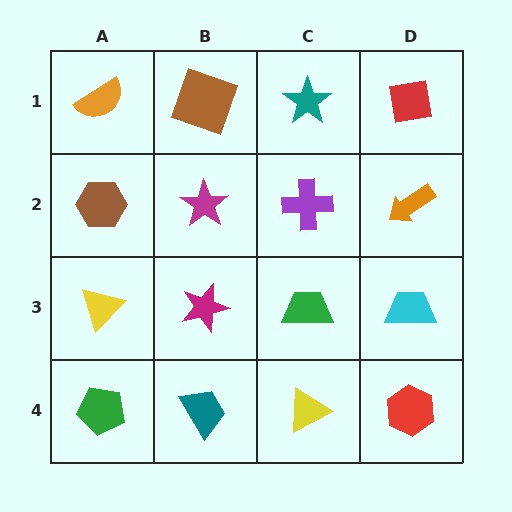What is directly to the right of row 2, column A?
A magenta star.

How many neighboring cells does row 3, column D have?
3.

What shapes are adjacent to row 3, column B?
A magenta star (row 2, column B), a teal trapezoid (row 4, column B), a yellow triangle (row 3, column A), a green trapezoid (row 3, column C).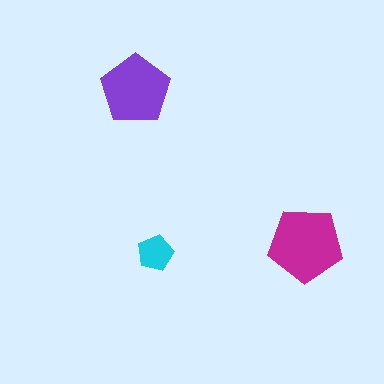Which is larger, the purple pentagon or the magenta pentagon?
The magenta one.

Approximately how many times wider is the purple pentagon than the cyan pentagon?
About 2 times wider.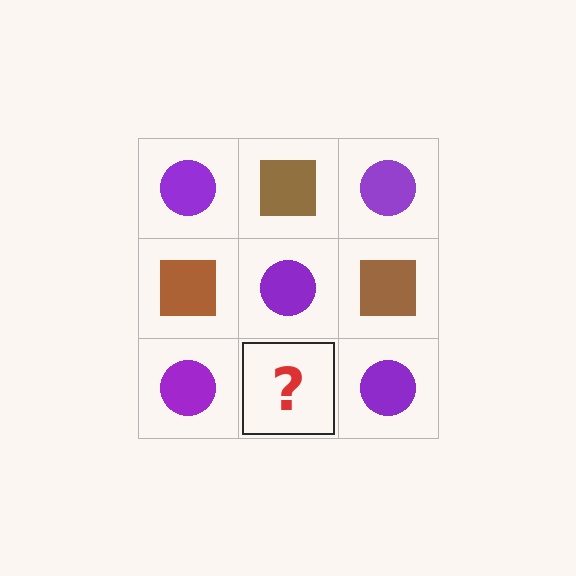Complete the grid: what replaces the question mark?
The question mark should be replaced with a brown square.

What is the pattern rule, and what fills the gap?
The rule is that it alternates purple circle and brown square in a checkerboard pattern. The gap should be filled with a brown square.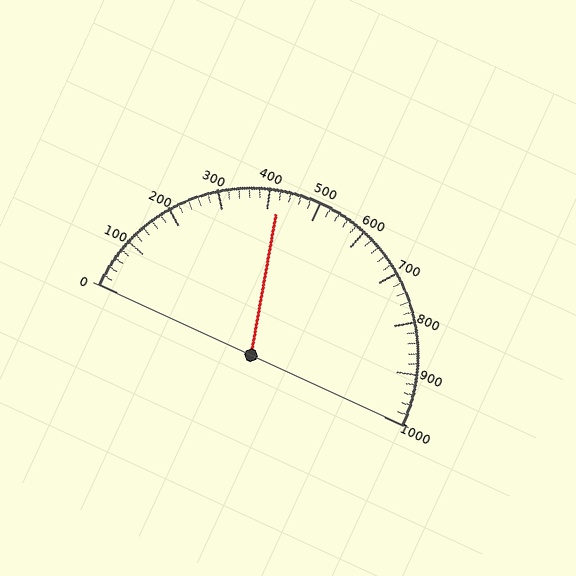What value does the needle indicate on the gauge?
The needle indicates approximately 420.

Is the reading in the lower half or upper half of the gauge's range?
The reading is in the lower half of the range (0 to 1000).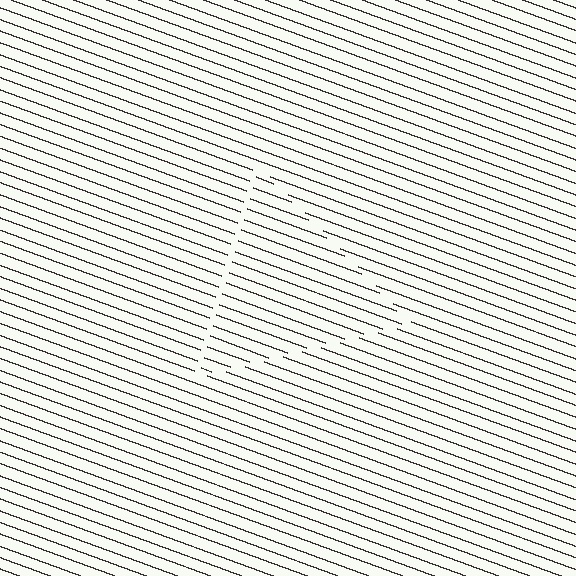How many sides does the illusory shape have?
3 sides — the line-ends trace a triangle.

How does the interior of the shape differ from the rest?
The interior of the shape contains the same grating, shifted by half a period — the contour is defined by the phase discontinuity where line-ends from the inner and outer gratings abut.